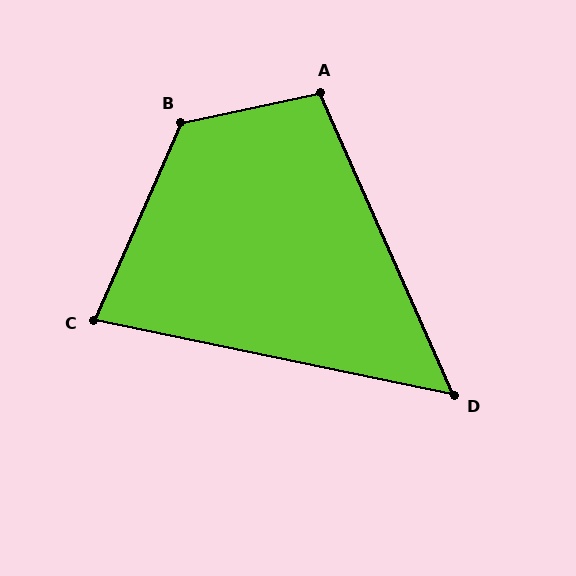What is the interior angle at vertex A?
Approximately 102 degrees (obtuse).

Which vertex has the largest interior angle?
B, at approximately 126 degrees.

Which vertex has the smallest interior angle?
D, at approximately 54 degrees.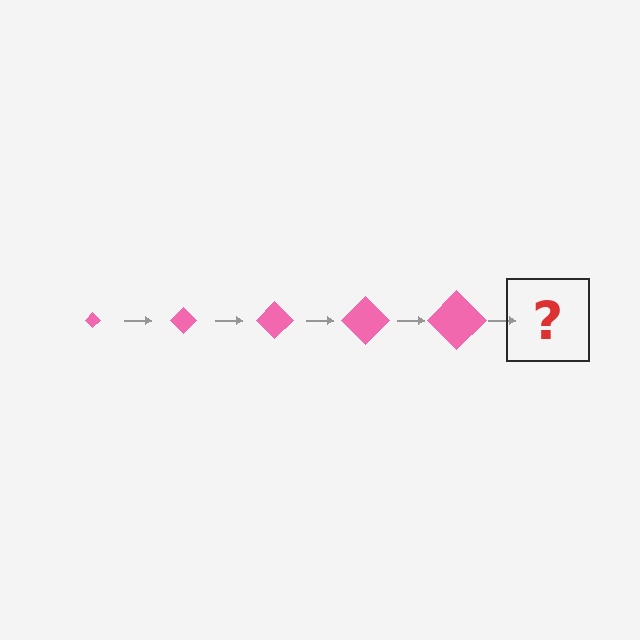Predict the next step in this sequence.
The next step is a pink diamond, larger than the previous one.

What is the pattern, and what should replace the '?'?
The pattern is that the diamond gets progressively larger each step. The '?' should be a pink diamond, larger than the previous one.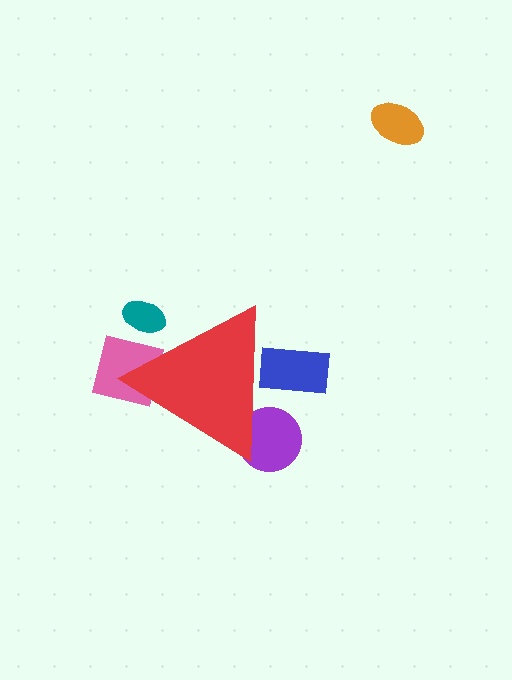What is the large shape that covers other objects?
A red triangle.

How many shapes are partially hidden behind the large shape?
4 shapes are partially hidden.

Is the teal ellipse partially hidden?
Yes, the teal ellipse is partially hidden behind the red triangle.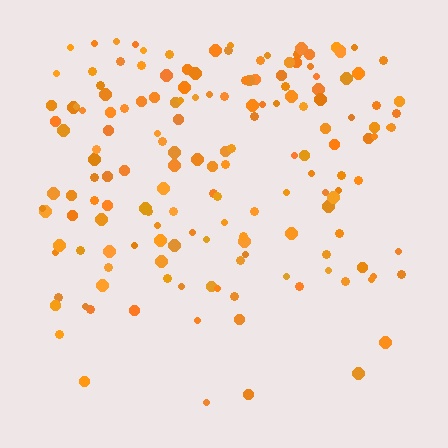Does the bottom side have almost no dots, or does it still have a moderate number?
Still a moderate number, just noticeably fewer than the top.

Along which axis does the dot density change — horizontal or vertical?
Vertical.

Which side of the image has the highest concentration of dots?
The top.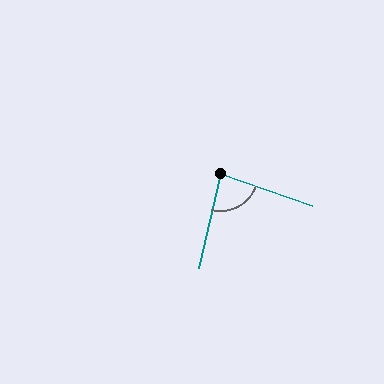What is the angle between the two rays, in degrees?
Approximately 84 degrees.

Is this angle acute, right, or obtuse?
It is acute.